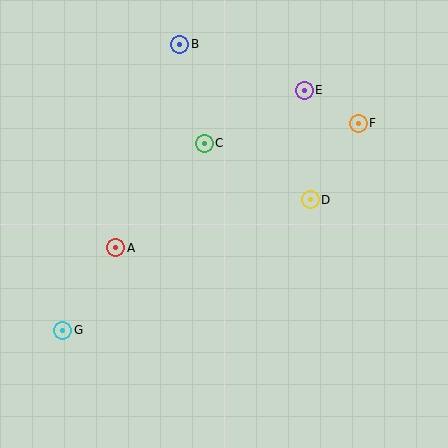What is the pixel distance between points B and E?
The distance between B and E is 133 pixels.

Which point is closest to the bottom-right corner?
Point D is closest to the bottom-right corner.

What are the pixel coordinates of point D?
Point D is at (310, 200).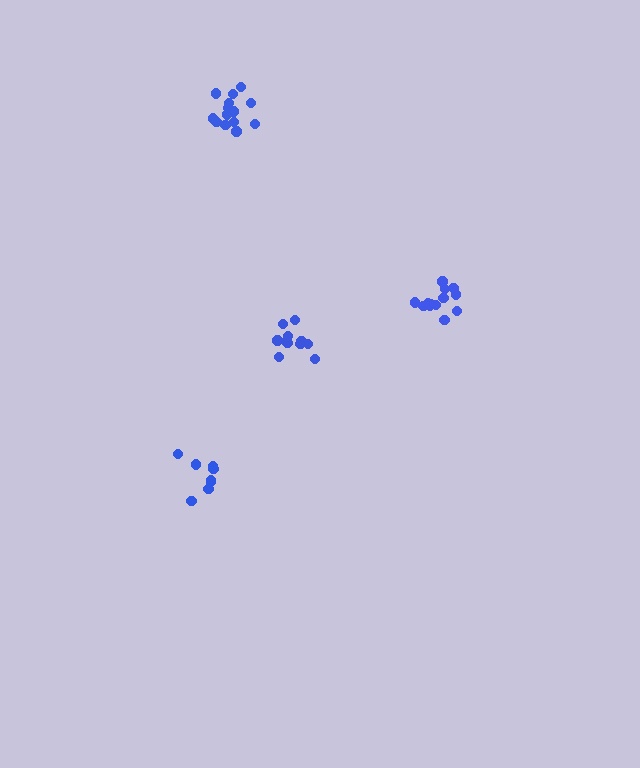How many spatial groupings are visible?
There are 4 spatial groupings.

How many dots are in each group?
Group 1: 11 dots, Group 2: 14 dots, Group 3: 13 dots, Group 4: 8 dots (46 total).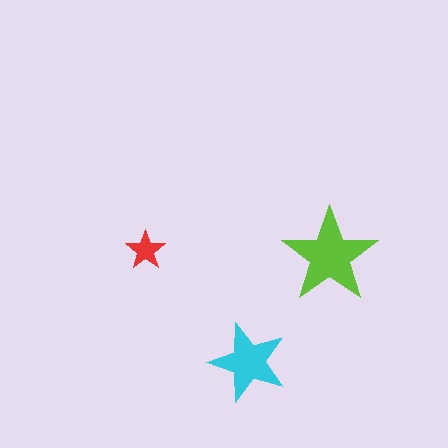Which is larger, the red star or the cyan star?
The cyan one.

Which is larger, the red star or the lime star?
The lime one.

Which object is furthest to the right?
The lime star is rightmost.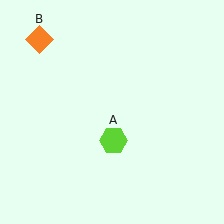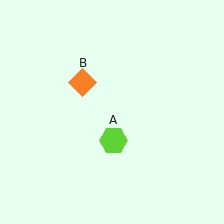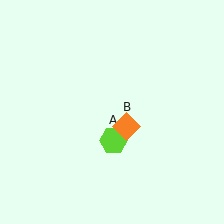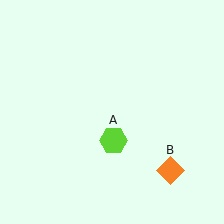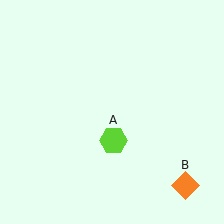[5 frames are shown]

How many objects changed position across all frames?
1 object changed position: orange diamond (object B).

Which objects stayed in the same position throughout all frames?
Lime hexagon (object A) remained stationary.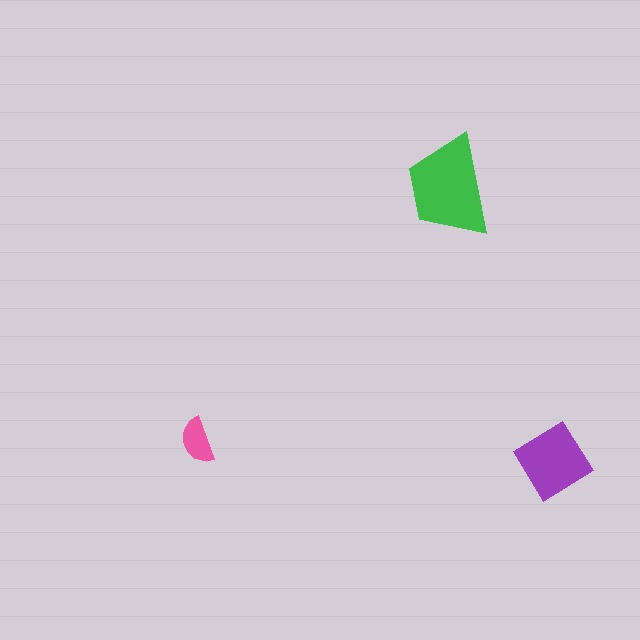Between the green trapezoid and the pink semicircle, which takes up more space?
The green trapezoid.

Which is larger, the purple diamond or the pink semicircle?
The purple diamond.